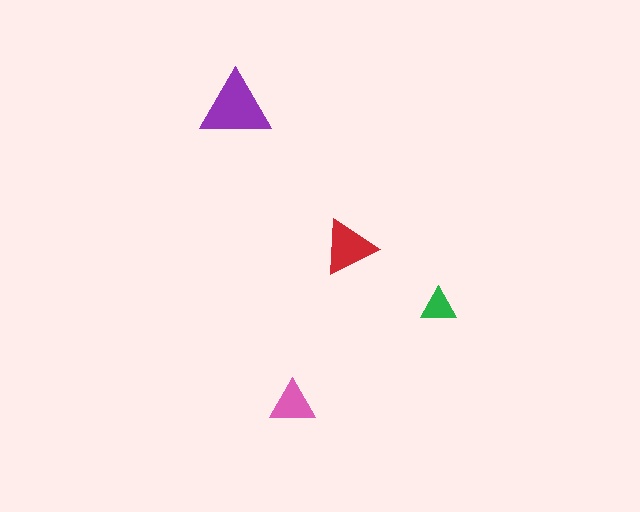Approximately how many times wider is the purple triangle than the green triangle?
About 2 times wider.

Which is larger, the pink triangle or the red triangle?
The red one.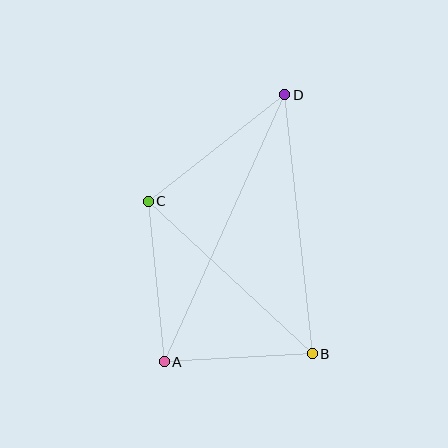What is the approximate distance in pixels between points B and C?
The distance between B and C is approximately 224 pixels.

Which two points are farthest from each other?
Points A and D are farthest from each other.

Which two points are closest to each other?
Points A and B are closest to each other.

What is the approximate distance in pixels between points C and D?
The distance between C and D is approximately 173 pixels.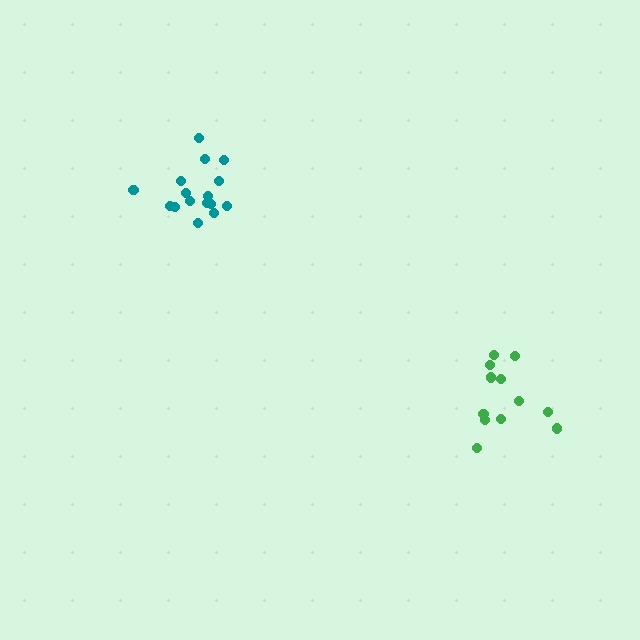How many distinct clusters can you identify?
There are 2 distinct clusters.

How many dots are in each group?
Group 1: 16 dots, Group 2: 12 dots (28 total).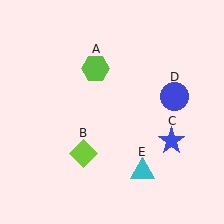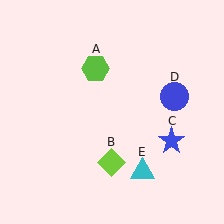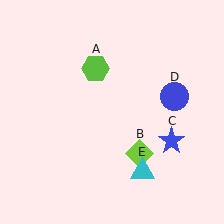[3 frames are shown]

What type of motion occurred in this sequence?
The lime diamond (object B) rotated counterclockwise around the center of the scene.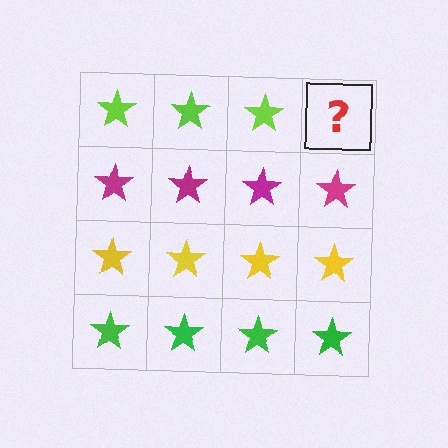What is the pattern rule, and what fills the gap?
The rule is that each row has a consistent color. The gap should be filled with a lime star.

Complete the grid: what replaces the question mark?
The question mark should be replaced with a lime star.